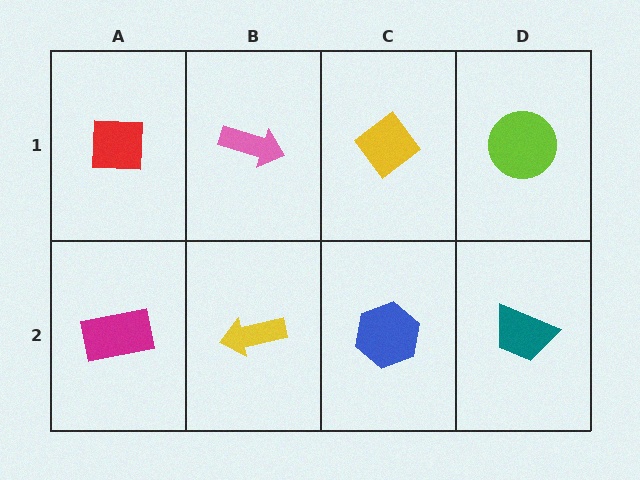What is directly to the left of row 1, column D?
A yellow diamond.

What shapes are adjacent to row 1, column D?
A teal trapezoid (row 2, column D), a yellow diamond (row 1, column C).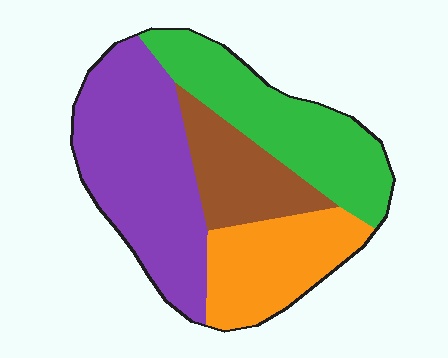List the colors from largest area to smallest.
From largest to smallest: purple, green, orange, brown.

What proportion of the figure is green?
Green covers roughly 25% of the figure.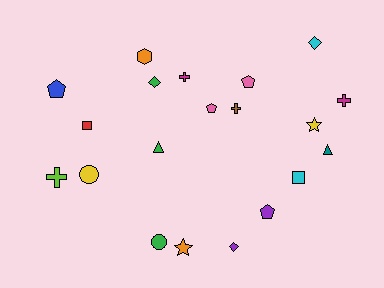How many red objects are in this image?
There is 1 red object.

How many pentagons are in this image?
There are 4 pentagons.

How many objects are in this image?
There are 20 objects.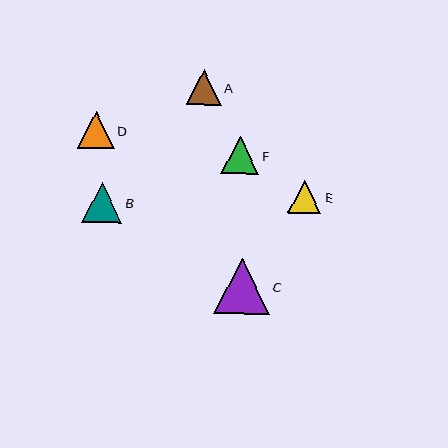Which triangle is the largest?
Triangle C is the largest with a size of approximately 56 pixels.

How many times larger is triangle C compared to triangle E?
Triangle C is approximately 1.7 times the size of triangle E.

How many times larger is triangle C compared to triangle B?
Triangle C is approximately 1.4 times the size of triangle B.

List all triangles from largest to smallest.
From largest to smallest: C, B, F, D, A, E.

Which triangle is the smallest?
Triangle E is the smallest with a size of approximately 33 pixels.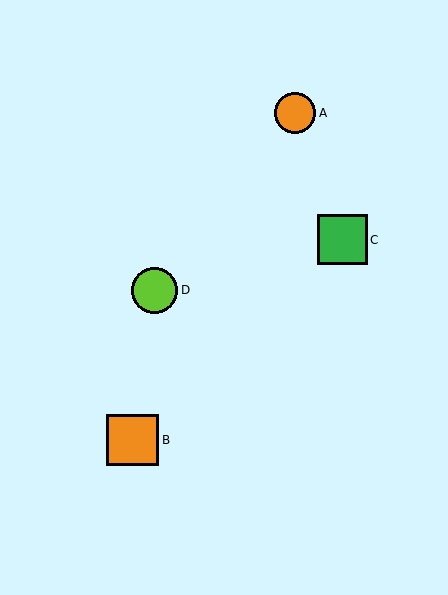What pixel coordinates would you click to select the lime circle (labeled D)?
Click at (154, 291) to select the lime circle D.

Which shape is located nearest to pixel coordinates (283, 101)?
The orange circle (labeled A) at (295, 113) is nearest to that location.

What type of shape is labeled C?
Shape C is a green square.